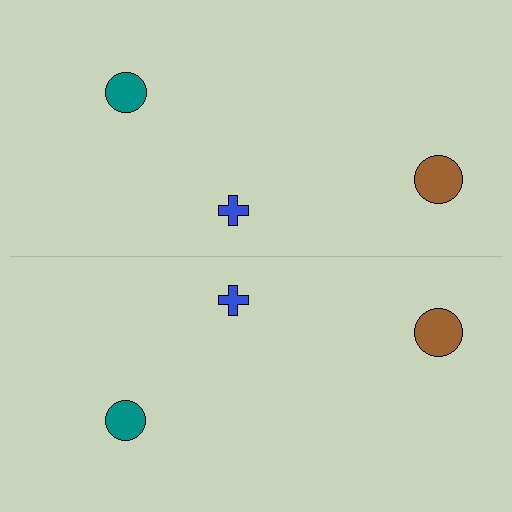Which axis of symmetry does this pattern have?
The pattern has a horizontal axis of symmetry running through the center of the image.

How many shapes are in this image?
There are 6 shapes in this image.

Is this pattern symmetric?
Yes, this pattern has bilateral (reflection) symmetry.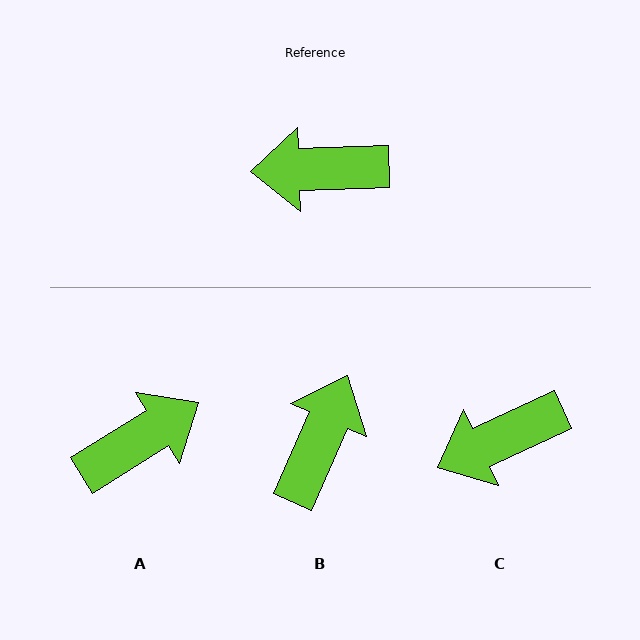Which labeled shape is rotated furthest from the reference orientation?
A, about 150 degrees away.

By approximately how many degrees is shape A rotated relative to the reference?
Approximately 150 degrees clockwise.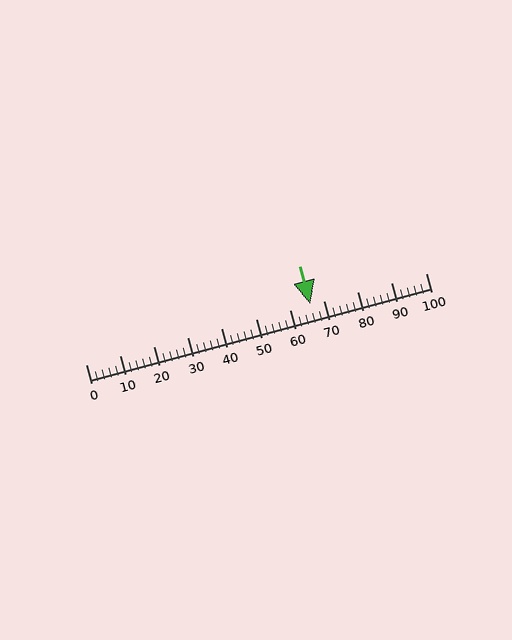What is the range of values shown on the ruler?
The ruler shows values from 0 to 100.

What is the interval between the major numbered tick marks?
The major tick marks are spaced 10 units apart.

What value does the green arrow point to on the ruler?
The green arrow points to approximately 66.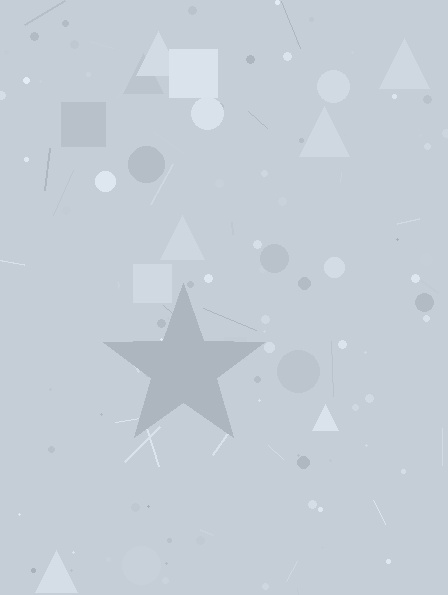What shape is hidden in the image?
A star is hidden in the image.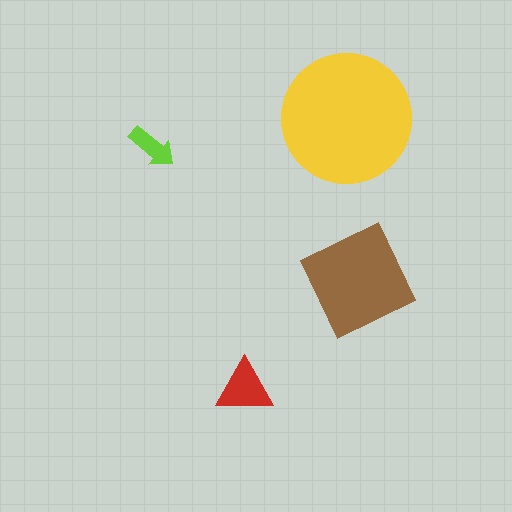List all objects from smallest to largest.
The lime arrow, the red triangle, the brown square, the yellow circle.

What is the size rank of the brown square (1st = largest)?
2nd.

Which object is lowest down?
The red triangle is bottommost.